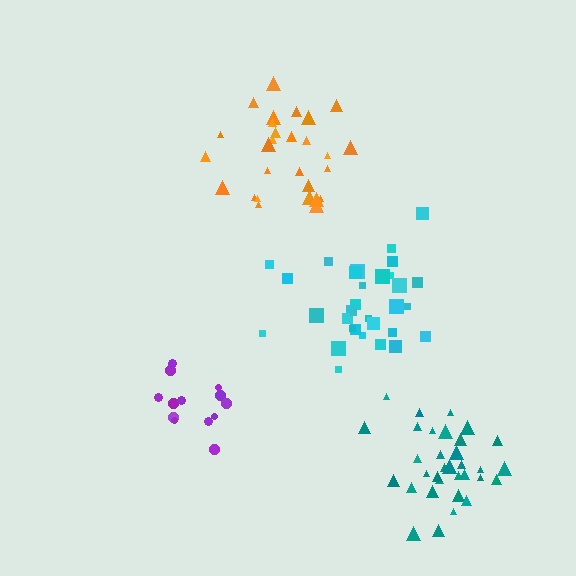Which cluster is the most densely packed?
Teal.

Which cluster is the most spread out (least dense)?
Purple.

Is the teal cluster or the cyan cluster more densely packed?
Teal.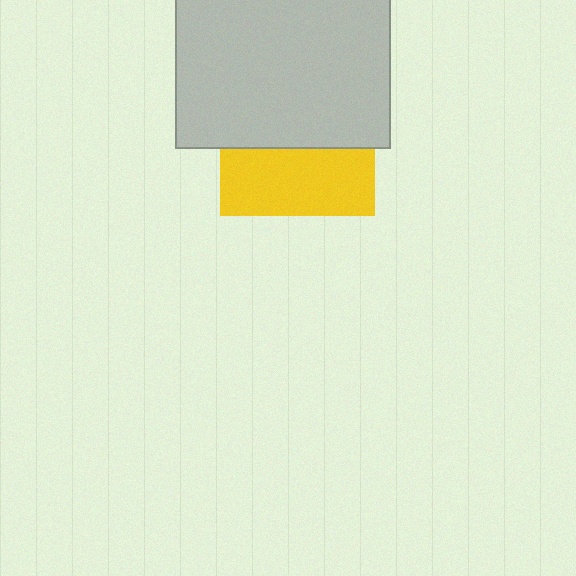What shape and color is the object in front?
The object in front is a light gray square.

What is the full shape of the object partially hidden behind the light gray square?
The partially hidden object is a yellow square.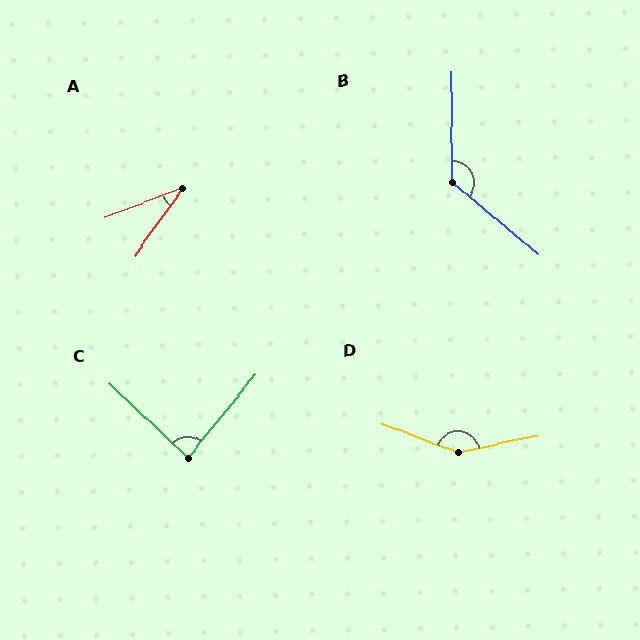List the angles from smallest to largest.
A (34°), C (85°), B (130°), D (147°).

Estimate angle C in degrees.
Approximately 85 degrees.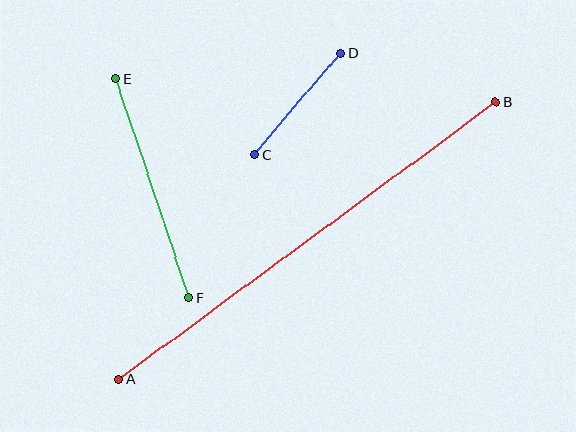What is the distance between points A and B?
The distance is approximately 468 pixels.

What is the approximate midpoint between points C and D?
The midpoint is at approximately (298, 104) pixels.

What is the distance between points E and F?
The distance is approximately 231 pixels.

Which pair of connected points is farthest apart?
Points A and B are farthest apart.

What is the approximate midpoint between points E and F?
The midpoint is at approximately (152, 188) pixels.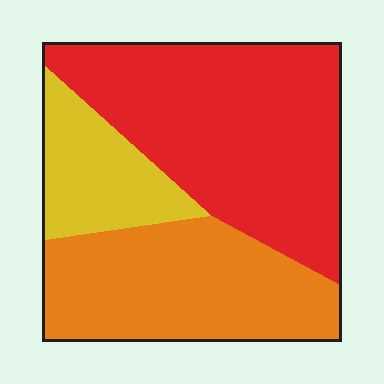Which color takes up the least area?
Yellow, at roughly 15%.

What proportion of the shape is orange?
Orange covers 35% of the shape.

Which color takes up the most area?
Red, at roughly 50%.